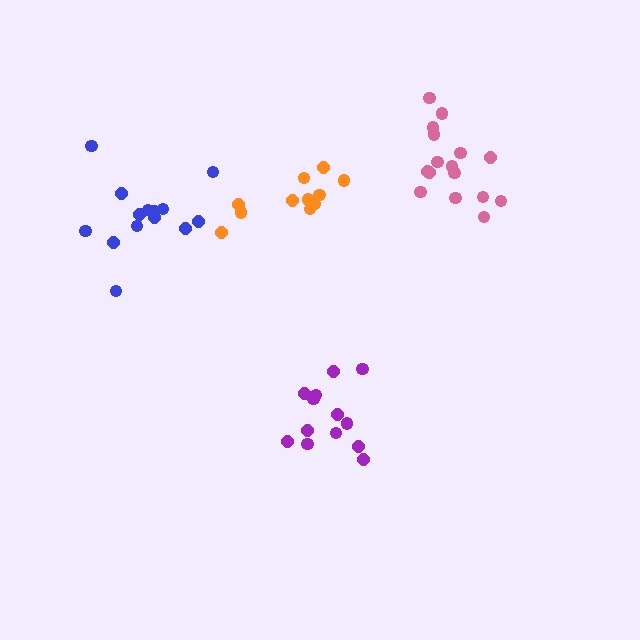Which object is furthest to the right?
The pink cluster is rightmost.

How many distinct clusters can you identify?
There are 4 distinct clusters.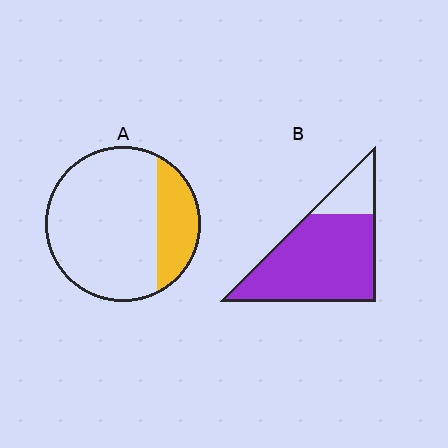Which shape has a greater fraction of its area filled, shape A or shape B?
Shape B.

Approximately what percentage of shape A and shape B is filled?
A is approximately 25% and B is approximately 80%.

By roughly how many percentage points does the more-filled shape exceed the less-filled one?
By roughly 60 percentage points (B over A).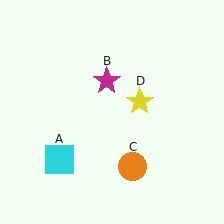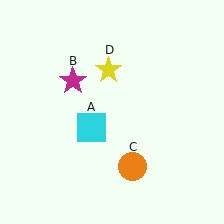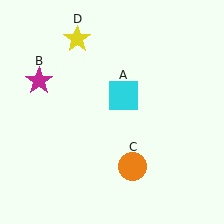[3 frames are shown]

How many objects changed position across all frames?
3 objects changed position: cyan square (object A), magenta star (object B), yellow star (object D).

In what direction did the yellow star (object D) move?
The yellow star (object D) moved up and to the left.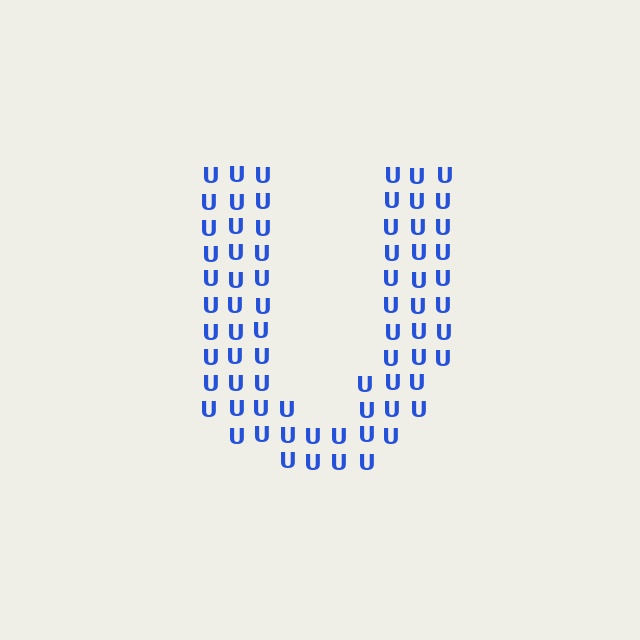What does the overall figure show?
The overall figure shows the letter U.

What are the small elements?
The small elements are letter U's.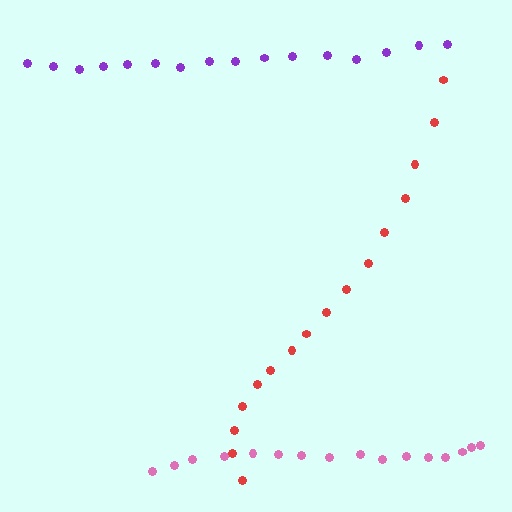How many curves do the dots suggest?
There are 3 distinct paths.